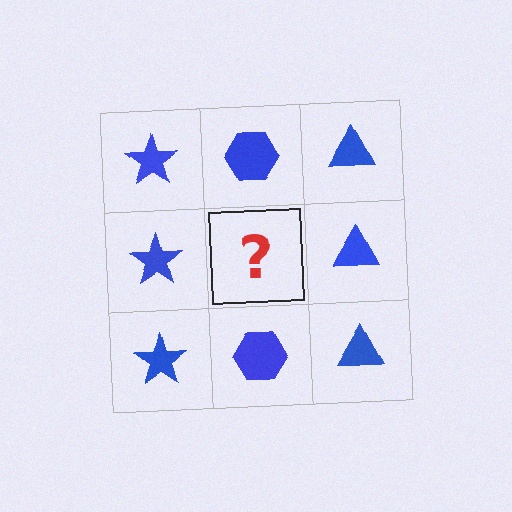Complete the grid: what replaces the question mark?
The question mark should be replaced with a blue hexagon.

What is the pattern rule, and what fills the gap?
The rule is that each column has a consistent shape. The gap should be filled with a blue hexagon.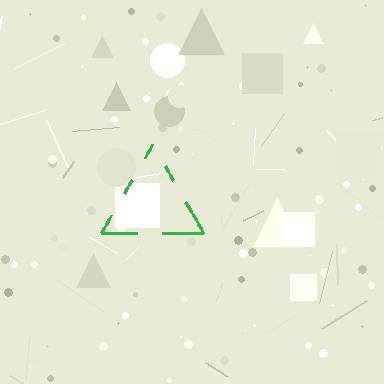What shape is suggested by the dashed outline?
The dashed outline suggests a triangle.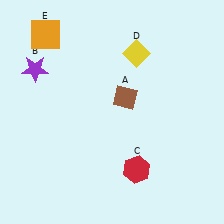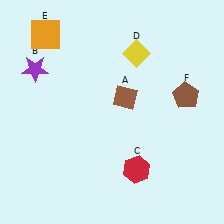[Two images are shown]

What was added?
A brown pentagon (F) was added in Image 2.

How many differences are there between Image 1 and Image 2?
There is 1 difference between the two images.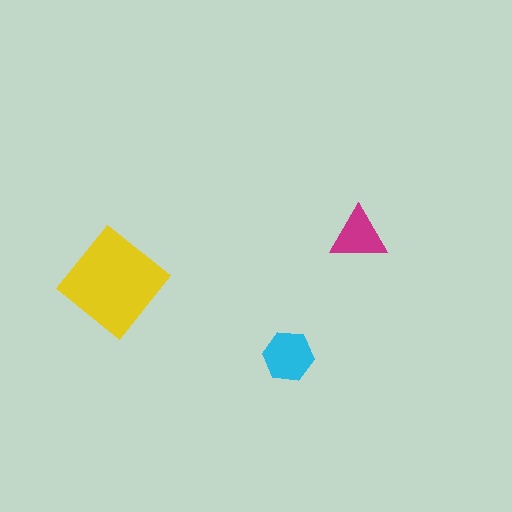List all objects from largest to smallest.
The yellow diamond, the cyan hexagon, the magenta triangle.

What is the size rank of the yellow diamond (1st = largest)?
1st.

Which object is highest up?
The magenta triangle is topmost.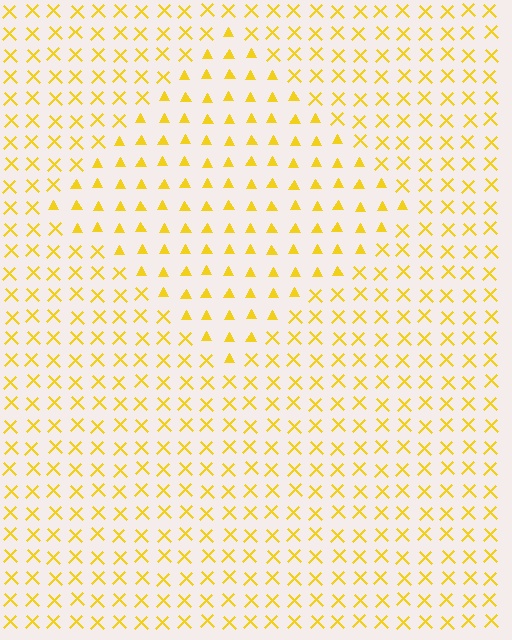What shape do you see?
I see a diamond.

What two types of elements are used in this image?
The image uses triangles inside the diamond region and X marks outside it.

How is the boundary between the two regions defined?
The boundary is defined by a change in element shape: triangles inside vs. X marks outside. All elements share the same color and spacing.